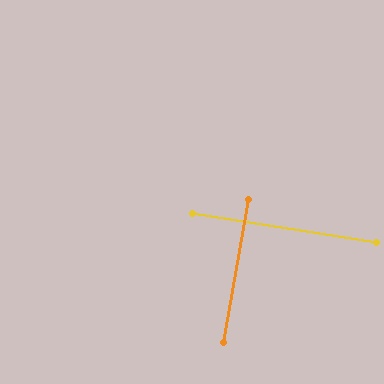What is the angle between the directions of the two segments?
Approximately 89 degrees.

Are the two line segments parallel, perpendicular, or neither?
Perpendicular — they meet at approximately 89°.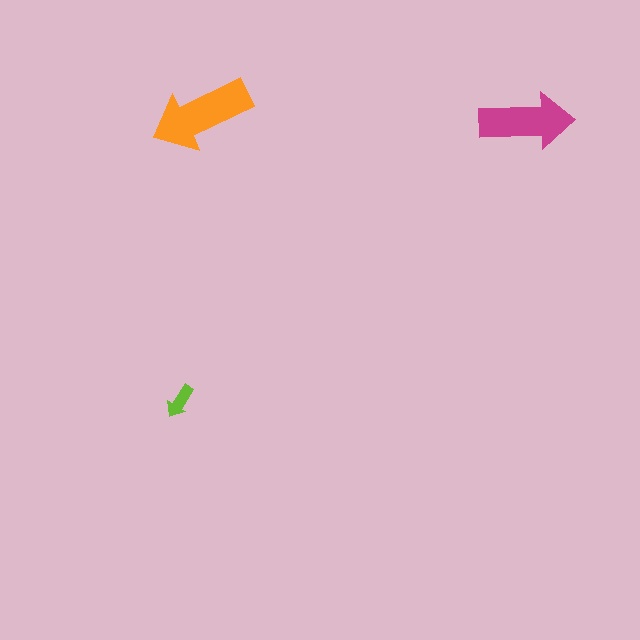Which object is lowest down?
The lime arrow is bottommost.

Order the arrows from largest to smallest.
the orange one, the magenta one, the lime one.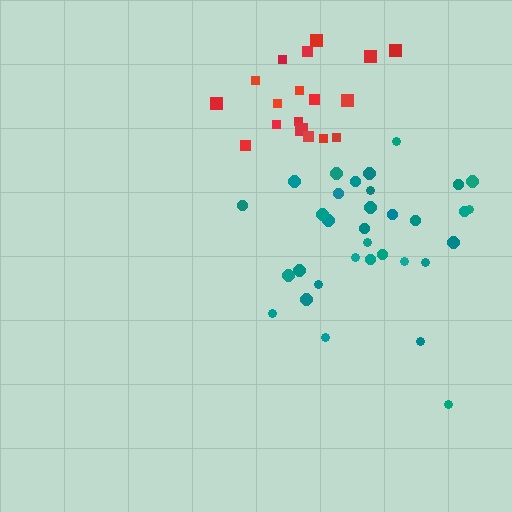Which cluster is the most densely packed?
Red.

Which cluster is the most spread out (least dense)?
Teal.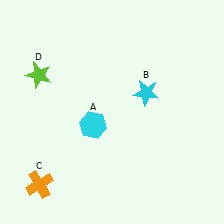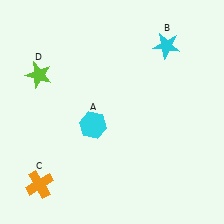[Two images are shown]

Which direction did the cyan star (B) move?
The cyan star (B) moved up.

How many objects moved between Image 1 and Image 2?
1 object moved between the two images.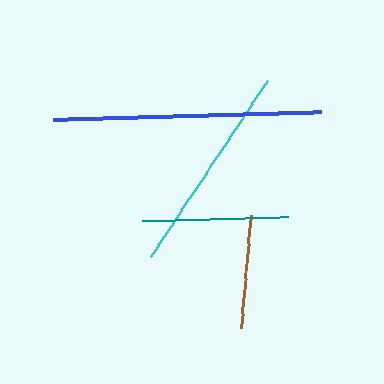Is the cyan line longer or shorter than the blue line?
The blue line is longer than the cyan line.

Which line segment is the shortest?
The brown line is the shortest at approximately 113 pixels.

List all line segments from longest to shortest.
From longest to shortest: blue, cyan, teal, brown.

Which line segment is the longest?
The blue line is the longest at approximately 268 pixels.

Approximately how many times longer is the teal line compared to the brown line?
The teal line is approximately 1.3 times the length of the brown line.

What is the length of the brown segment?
The brown segment is approximately 113 pixels long.